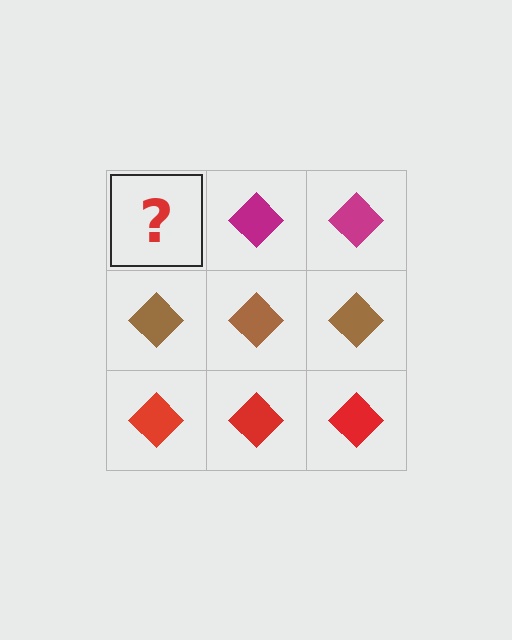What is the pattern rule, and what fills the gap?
The rule is that each row has a consistent color. The gap should be filled with a magenta diamond.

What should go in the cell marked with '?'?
The missing cell should contain a magenta diamond.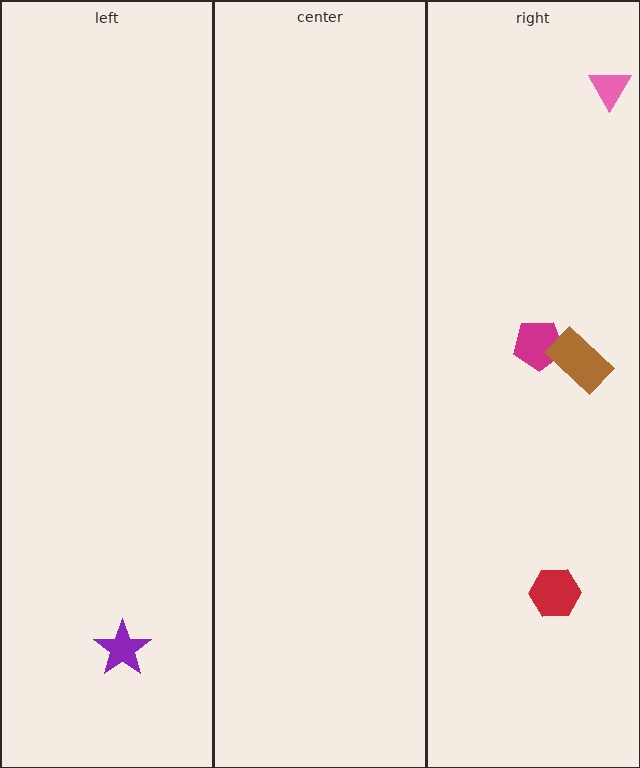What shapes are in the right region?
The red hexagon, the magenta pentagon, the brown rectangle, the pink triangle.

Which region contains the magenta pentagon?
The right region.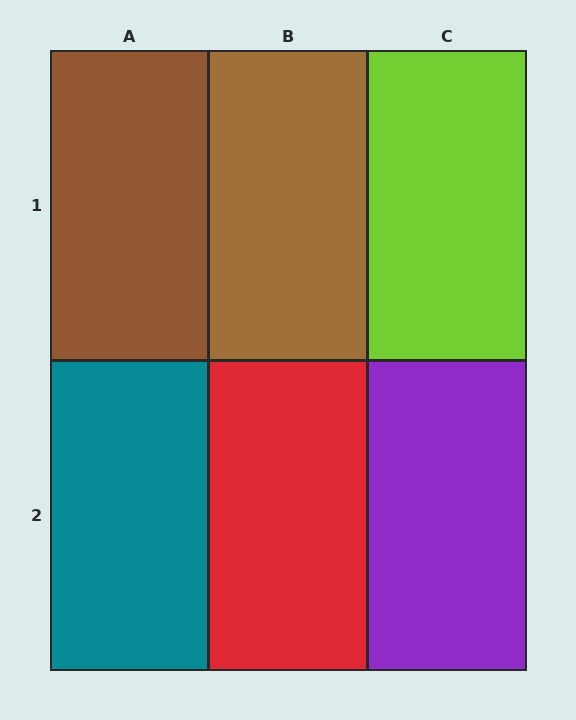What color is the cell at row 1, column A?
Brown.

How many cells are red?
1 cell is red.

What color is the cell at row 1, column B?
Brown.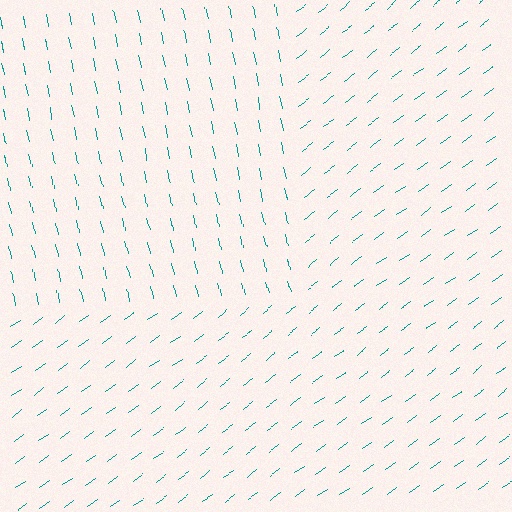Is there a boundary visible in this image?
Yes, there is a texture boundary formed by a change in line orientation.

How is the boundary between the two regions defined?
The boundary is defined purely by a change in line orientation (approximately 65 degrees difference). All lines are the same color and thickness.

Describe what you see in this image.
The image is filled with small teal line segments. A rectangle region in the image has lines oriented differently from the surrounding lines, creating a visible texture boundary.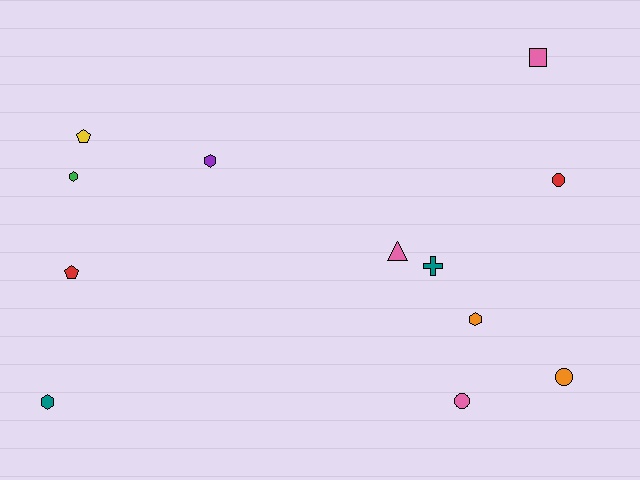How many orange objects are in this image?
There are 2 orange objects.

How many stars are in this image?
There are no stars.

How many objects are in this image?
There are 12 objects.